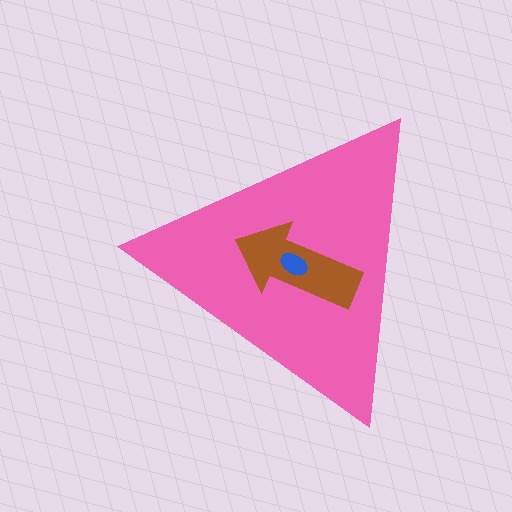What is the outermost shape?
The pink triangle.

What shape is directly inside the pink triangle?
The brown arrow.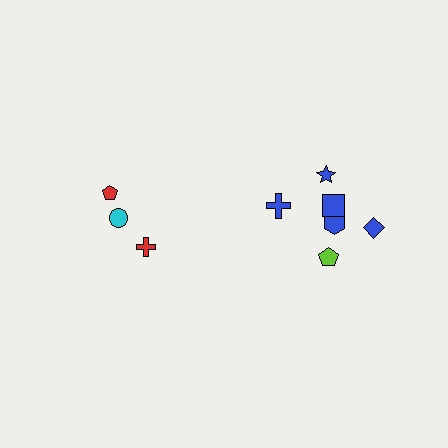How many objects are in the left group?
There are 3 objects.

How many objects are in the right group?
There are 6 objects.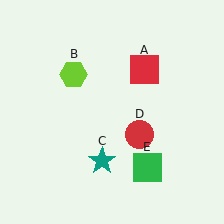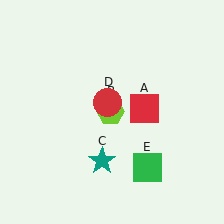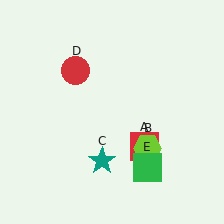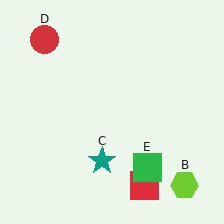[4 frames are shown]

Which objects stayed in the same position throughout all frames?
Teal star (object C) and green square (object E) remained stationary.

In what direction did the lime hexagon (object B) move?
The lime hexagon (object B) moved down and to the right.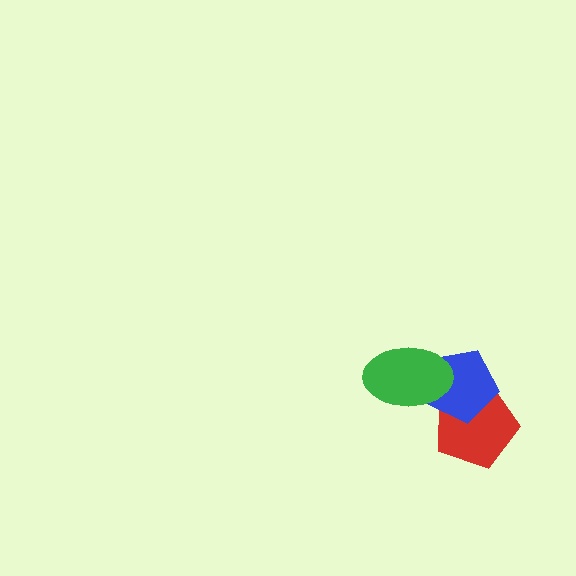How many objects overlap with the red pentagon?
1 object overlaps with the red pentagon.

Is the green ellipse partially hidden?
No, no other shape covers it.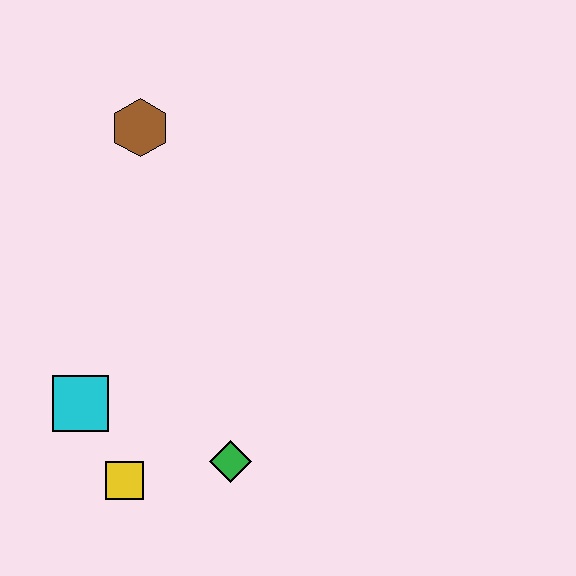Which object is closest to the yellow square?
The cyan square is closest to the yellow square.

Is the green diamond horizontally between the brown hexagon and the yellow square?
No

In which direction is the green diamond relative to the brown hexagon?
The green diamond is below the brown hexagon.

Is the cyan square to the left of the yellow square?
Yes